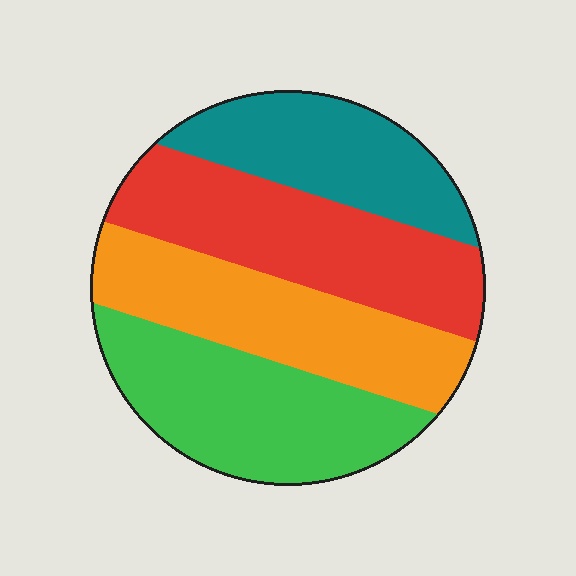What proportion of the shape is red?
Red takes up about one quarter (1/4) of the shape.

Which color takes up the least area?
Teal, at roughly 20%.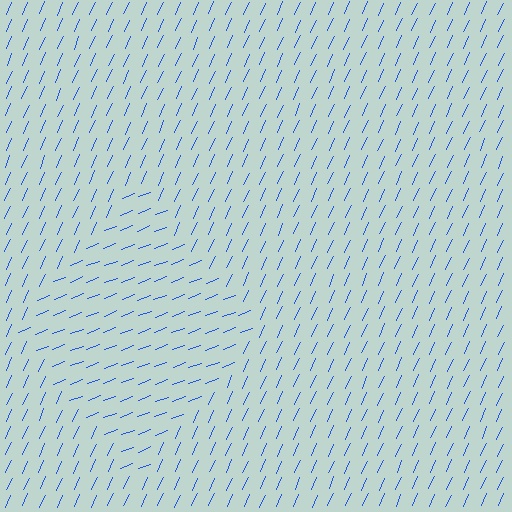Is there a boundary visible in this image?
Yes, there is a texture boundary formed by a change in line orientation.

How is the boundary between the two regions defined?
The boundary is defined purely by a change in line orientation (approximately 45 degrees difference). All lines are the same color and thickness.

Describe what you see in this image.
The image is filled with small blue line segments. A diamond region in the image has lines oriented differently from the surrounding lines, creating a visible texture boundary.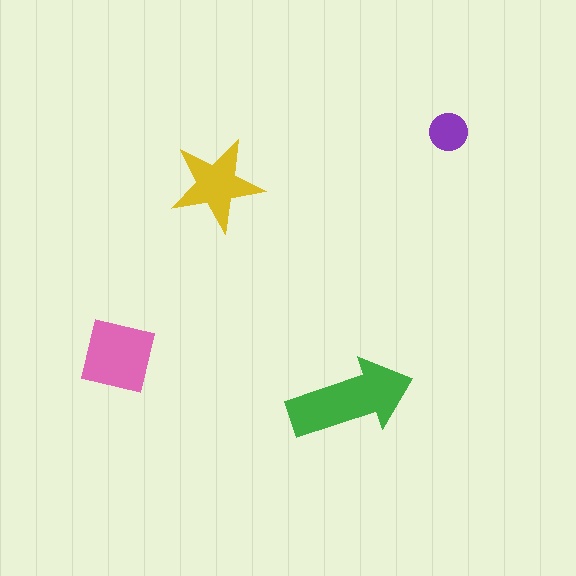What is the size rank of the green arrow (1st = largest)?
1st.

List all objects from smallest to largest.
The purple circle, the yellow star, the pink square, the green arrow.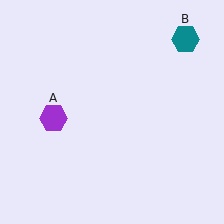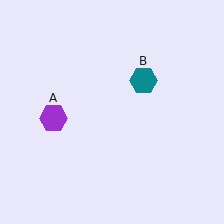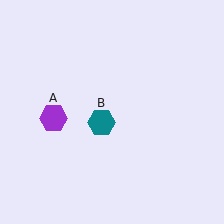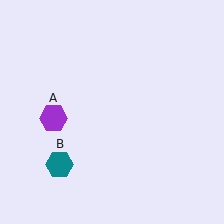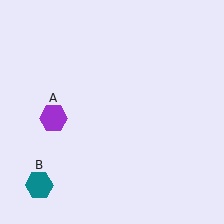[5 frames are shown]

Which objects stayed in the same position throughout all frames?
Purple hexagon (object A) remained stationary.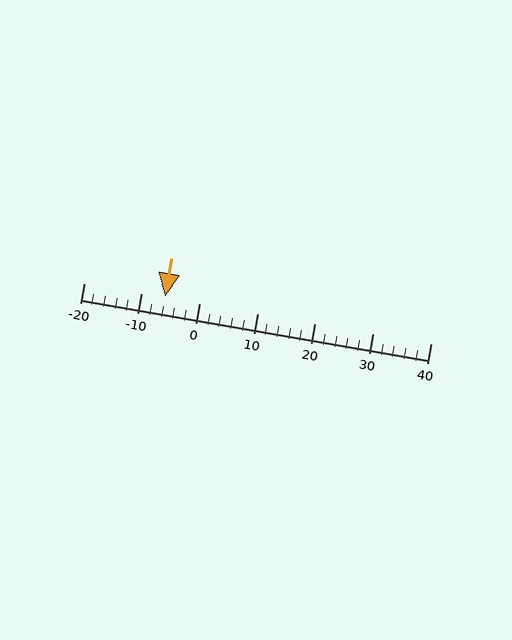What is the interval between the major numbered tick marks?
The major tick marks are spaced 10 units apart.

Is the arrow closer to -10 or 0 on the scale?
The arrow is closer to -10.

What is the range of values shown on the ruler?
The ruler shows values from -20 to 40.